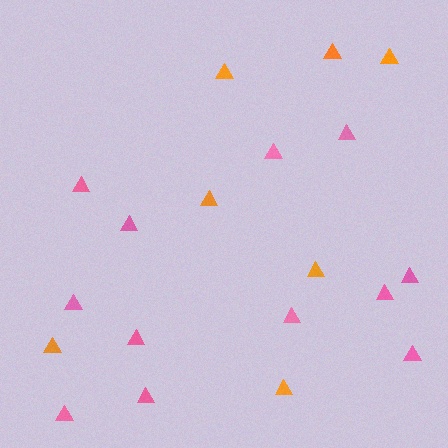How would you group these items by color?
There are 2 groups: one group of orange triangles (7) and one group of pink triangles (12).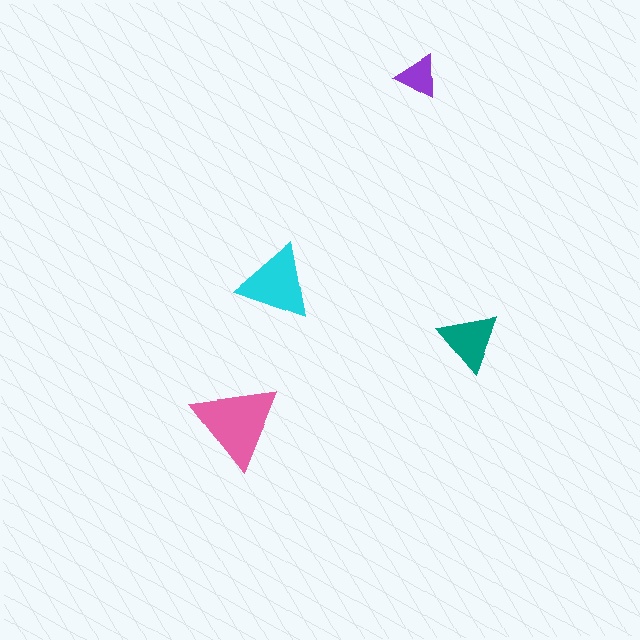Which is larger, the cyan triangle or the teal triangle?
The cyan one.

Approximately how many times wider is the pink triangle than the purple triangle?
About 2 times wider.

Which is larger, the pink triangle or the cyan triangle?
The pink one.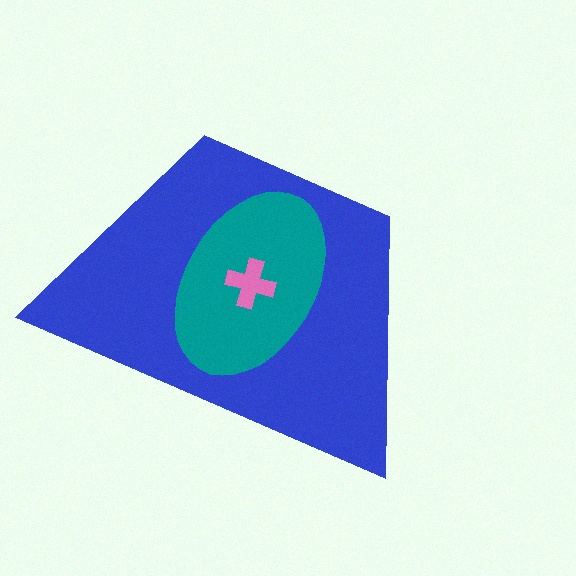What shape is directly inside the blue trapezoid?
The teal ellipse.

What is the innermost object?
The pink cross.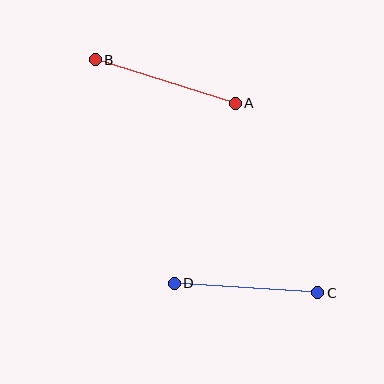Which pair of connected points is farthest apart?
Points A and B are farthest apart.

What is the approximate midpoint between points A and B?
The midpoint is at approximately (165, 82) pixels.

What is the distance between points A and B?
The distance is approximately 147 pixels.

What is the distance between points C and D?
The distance is approximately 144 pixels.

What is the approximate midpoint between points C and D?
The midpoint is at approximately (246, 288) pixels.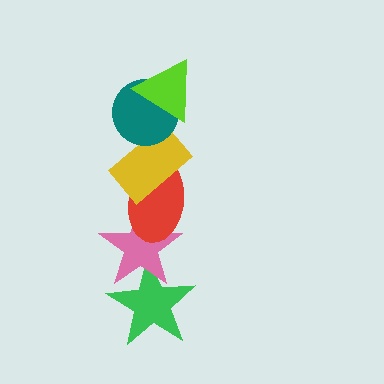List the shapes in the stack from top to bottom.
From top to bottom: the lime triangle, the teal circle, the yellow rectangle, the red ellipse, the pink star, the green star.